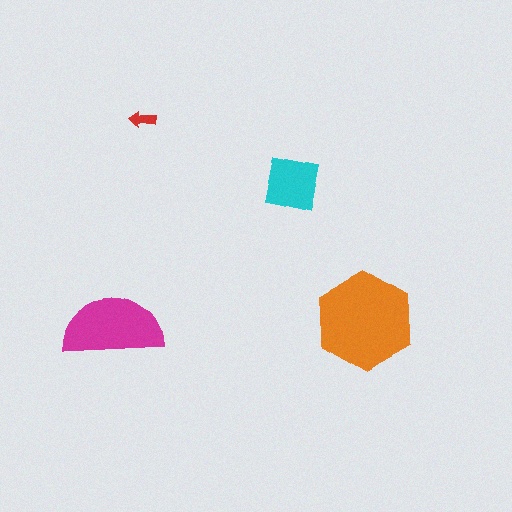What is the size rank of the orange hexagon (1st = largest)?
1st.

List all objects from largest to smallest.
The orange hexagon, the magenta semicircle, the cyan square, the red arrow.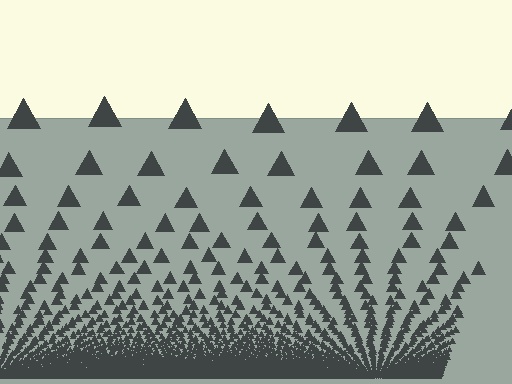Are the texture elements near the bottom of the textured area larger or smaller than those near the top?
Smaller. The gradient is inverted — elements near the bottom are smaller and denser.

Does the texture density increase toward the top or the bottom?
Density increases toward the bottom.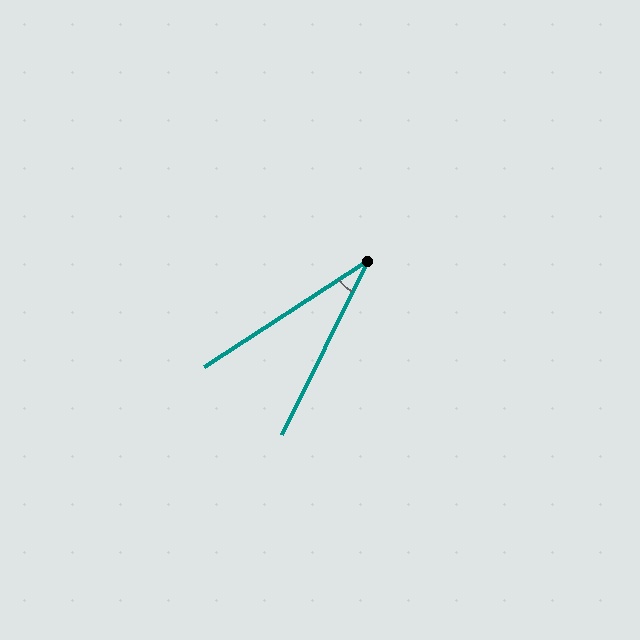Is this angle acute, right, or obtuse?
It is acute.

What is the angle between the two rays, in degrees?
Approximately 31 degrees.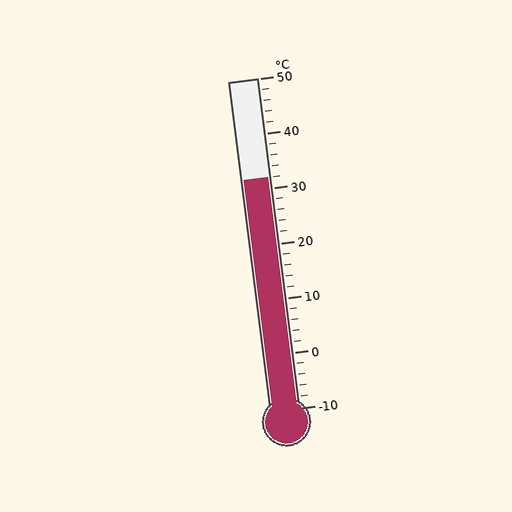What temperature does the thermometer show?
The thermometer shows approximately 32°C.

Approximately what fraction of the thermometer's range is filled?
The thermometer is filled to approximately 70% of its range.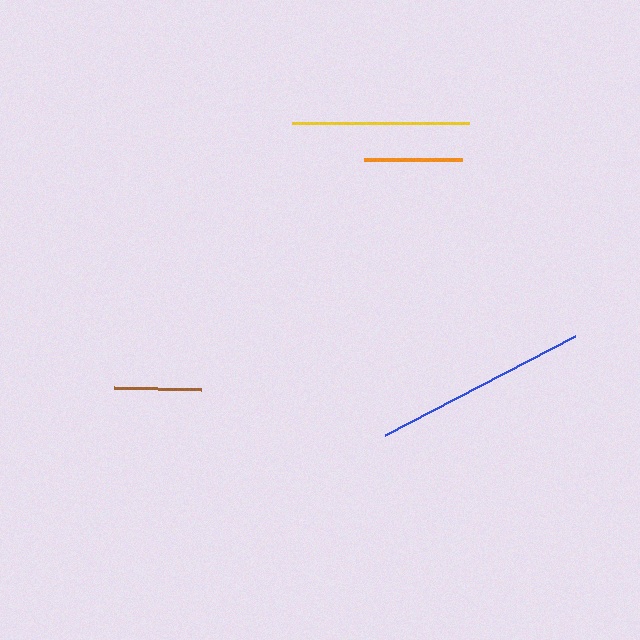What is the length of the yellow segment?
The yellow segment is approximately 177 pixels long.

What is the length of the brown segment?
The brown segment is approximately 88 pixels long.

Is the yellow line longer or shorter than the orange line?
The yellow line is longer than the orange line.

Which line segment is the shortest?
The brown line is the shortest at approximately 88 pixels.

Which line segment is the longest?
The blue line is the longest at approximately 214 pixels.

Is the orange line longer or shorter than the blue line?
The blue line is longer than the orange line.